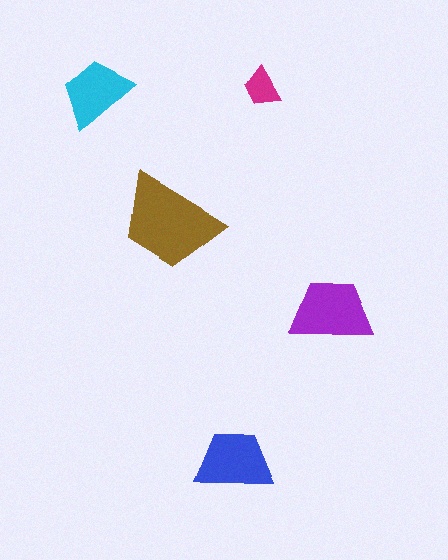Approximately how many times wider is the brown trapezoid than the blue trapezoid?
About 1.5 times wider.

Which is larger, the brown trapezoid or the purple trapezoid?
The brown one.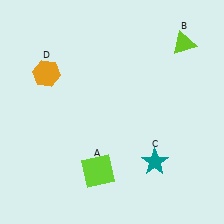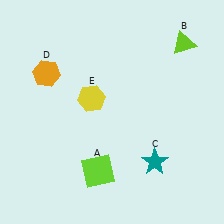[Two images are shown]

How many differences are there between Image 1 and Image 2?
There is 1 difference between the two images.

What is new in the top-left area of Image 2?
A yellow hexagon (E) was added in the top-left area of Image 2.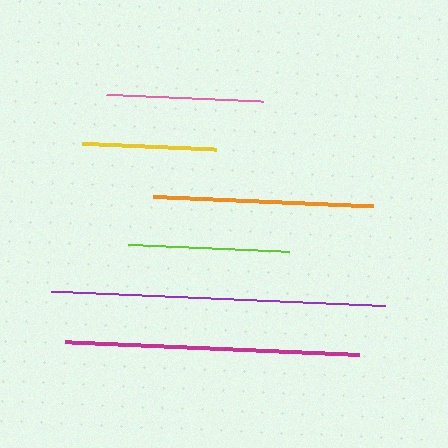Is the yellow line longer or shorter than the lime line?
The lime line is longer than the yellow line.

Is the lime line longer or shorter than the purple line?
The purple line is longer than the lime line.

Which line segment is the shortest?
The yellow line is the shortest at approximately 135 pixels.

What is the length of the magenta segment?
The magenta segment is approximately 294 pixels long.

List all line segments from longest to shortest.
From longest to shortest: purple, magenta, orange, lime, pink, yellow.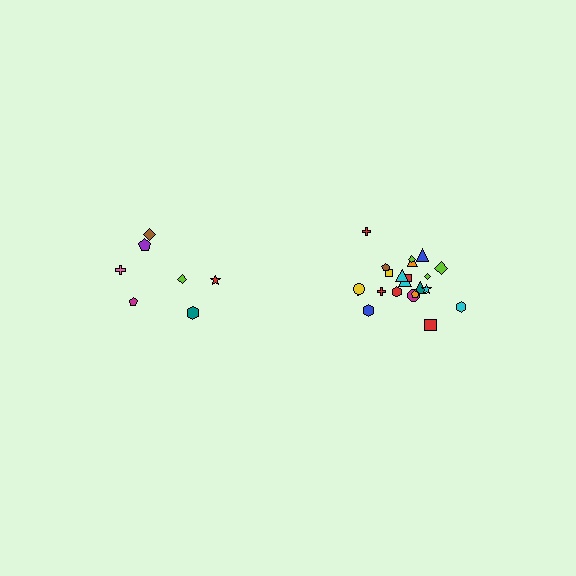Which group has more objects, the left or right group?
The right group.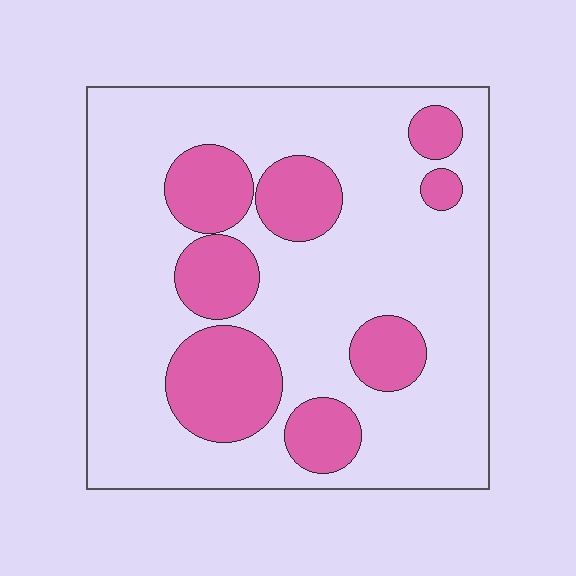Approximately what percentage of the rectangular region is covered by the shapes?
Approximately 25%.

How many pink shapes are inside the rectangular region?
8.